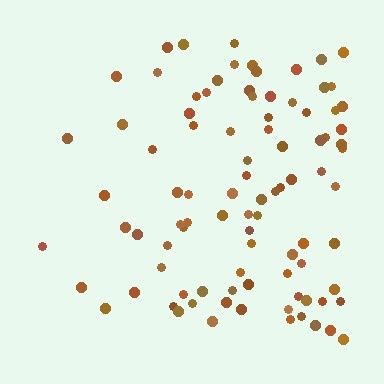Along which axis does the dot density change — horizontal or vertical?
Horizontal.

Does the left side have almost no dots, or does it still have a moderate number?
Still a moderate number, just noticeably fewer than the right.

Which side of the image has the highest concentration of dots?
The right.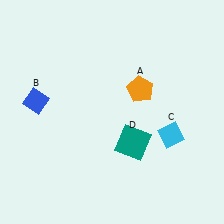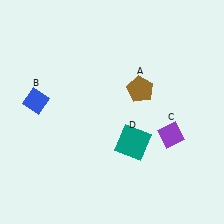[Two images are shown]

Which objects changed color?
A changed from orange to brown. C changed from cyan to purple.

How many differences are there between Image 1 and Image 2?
There are 2 differences between the two images.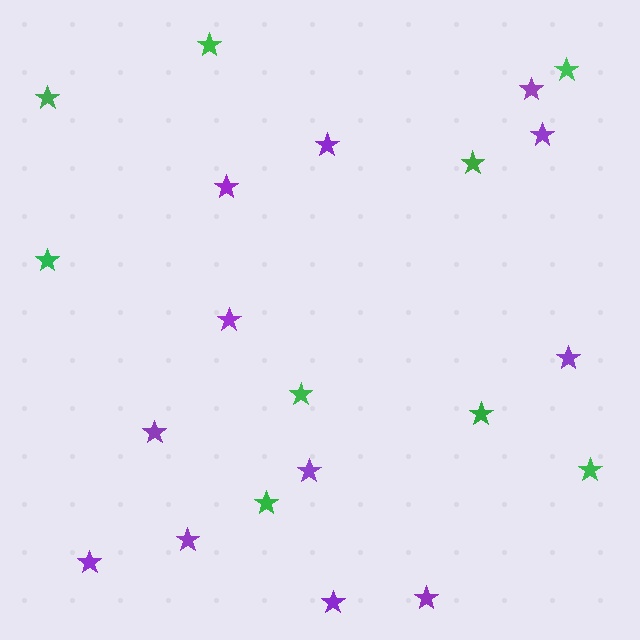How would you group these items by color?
There are 2 groups: one group of green stars (9) and one group of purple stars (12).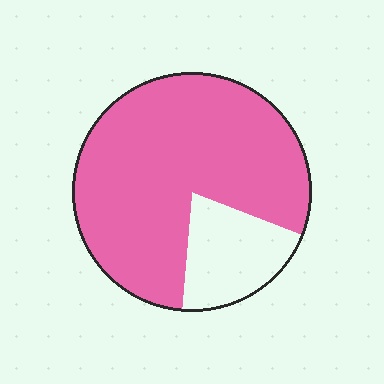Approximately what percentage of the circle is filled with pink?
Approximately 80%.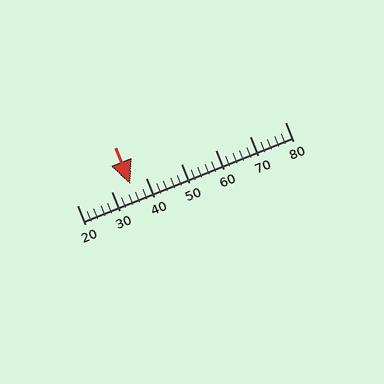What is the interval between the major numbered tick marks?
The major tick marks are spaced 10 units apart.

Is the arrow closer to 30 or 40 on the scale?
The arrow is closer to 40.